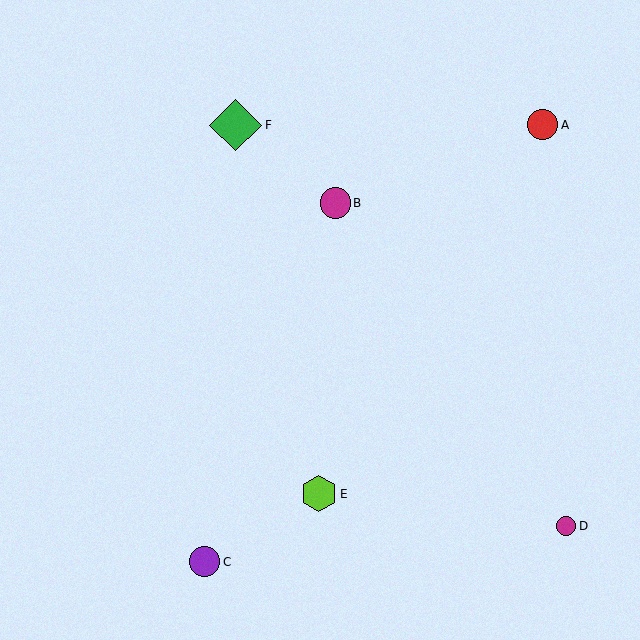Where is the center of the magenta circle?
The center of the magenta circle is at (566, 526).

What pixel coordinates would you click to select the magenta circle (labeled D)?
Click at (566, 526) to select the magenta circle D.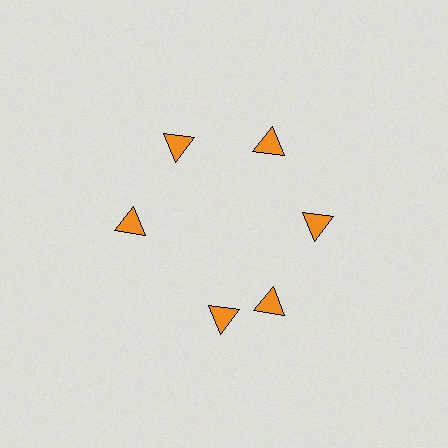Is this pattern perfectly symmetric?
No. The 6 orange triangles are arranged in a ring, but one element near the 7 o'clock position is rotated out of alignment along the ring, breaking the 6-fold rotational symmetry.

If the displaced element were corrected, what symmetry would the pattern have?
It would have 6-fold rotational symmetry — the pattern would map onto itself every 60 degrees.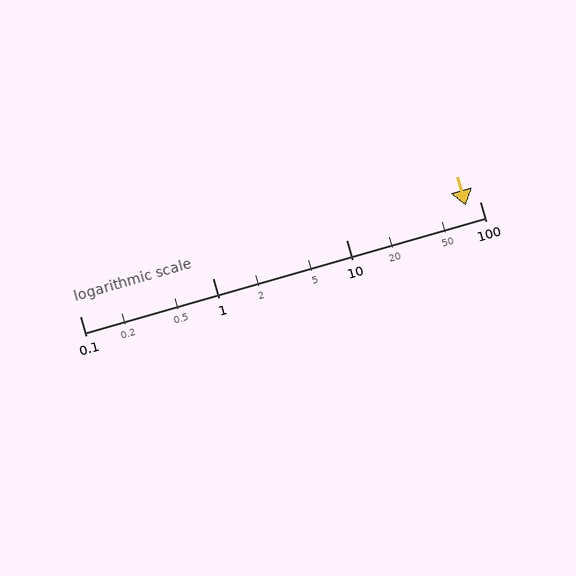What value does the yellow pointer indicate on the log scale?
The pointer indicates approximately 79.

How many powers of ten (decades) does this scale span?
The scale spans 3 decades, from 0.1 to 100.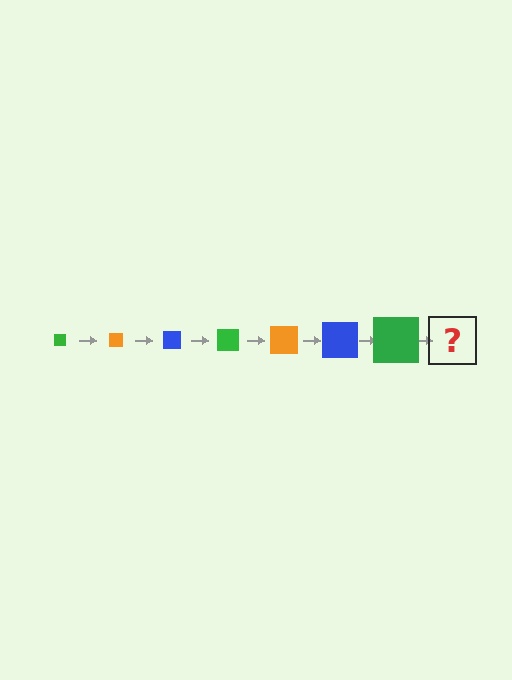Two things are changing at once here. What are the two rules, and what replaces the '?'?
The two rules are that the square grows larger each step and the color cycles through green, orange, and blue. The '?' should be an orange square, larger than the previous one.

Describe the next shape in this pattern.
It should be an orange square, larger than the previous one.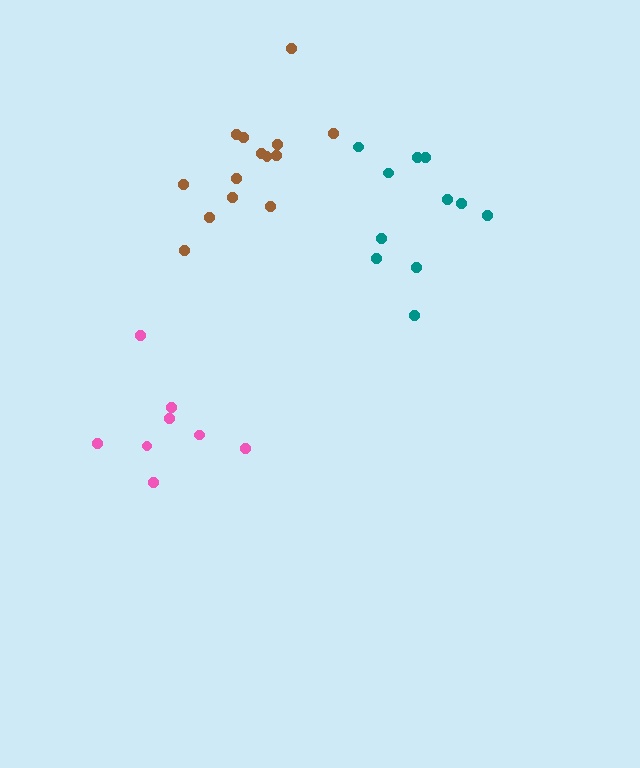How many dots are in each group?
Group 1: 14 dots, Group 2: 11 dots, Group 3: 8 dots (33 total).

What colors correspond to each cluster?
The clusters are colored: brown, teal, pink.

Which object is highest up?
The brown cluster is topmost.